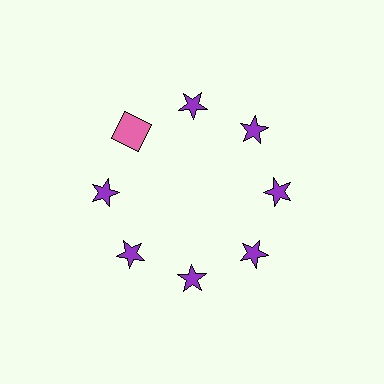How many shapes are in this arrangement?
There are 8 shapes arranged in a ring pattern.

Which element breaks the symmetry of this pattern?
The pink square at roughly the 10 o'clock position breaks the symmetry. All other shapes are purple stars.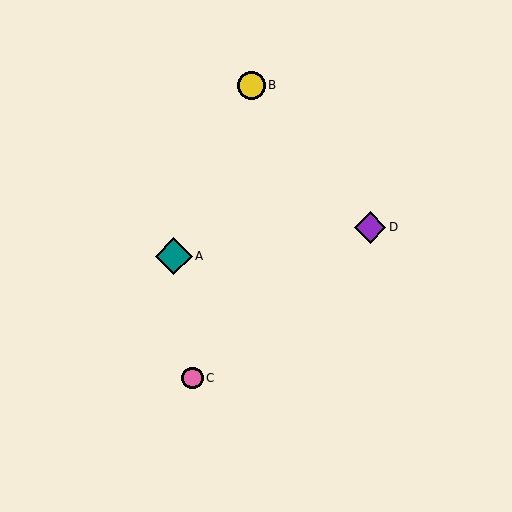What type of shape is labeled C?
Shape C is a pink circle.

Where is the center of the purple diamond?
The center of the purple diamond is at (370, 227).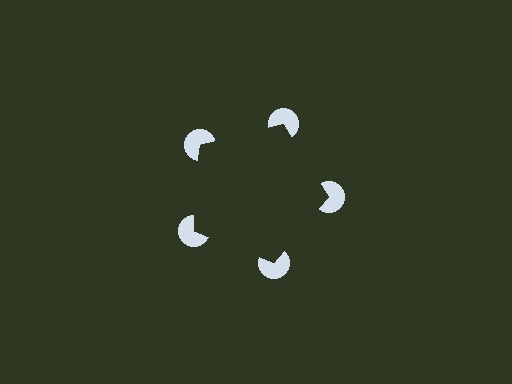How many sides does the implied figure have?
5 sides.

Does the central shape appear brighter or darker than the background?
It typically appears slightly darker than the background, even though no actual brightness change is drawn.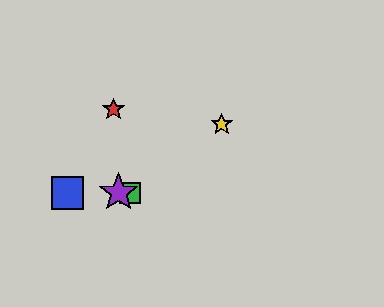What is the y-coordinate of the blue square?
The blue square is at y≈193.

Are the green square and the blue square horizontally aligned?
Yes, both are at y≈193.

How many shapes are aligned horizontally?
3 shapes (the blue square, the green square, the purple star) are aligned horizontally.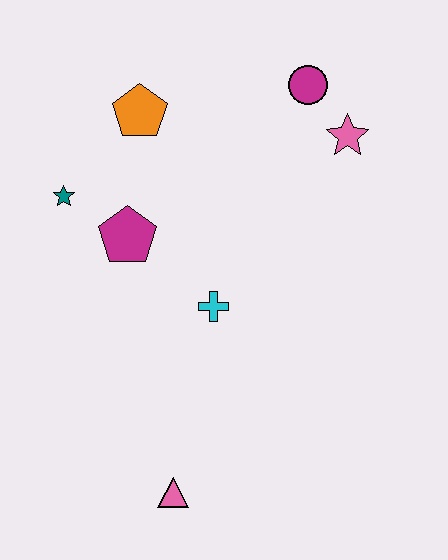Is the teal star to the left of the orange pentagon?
Yes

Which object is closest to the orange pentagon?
The teal star is closest to the orange pentagon.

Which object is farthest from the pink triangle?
The magenta circle is farthest from the pink triangle.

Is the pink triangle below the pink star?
Yes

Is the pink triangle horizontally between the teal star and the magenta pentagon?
No